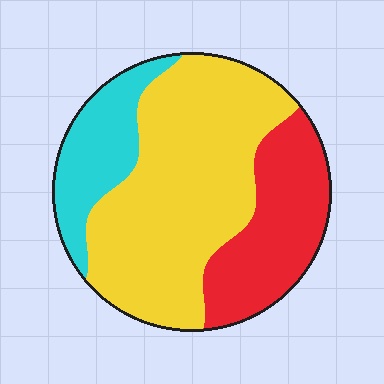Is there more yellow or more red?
Yellow.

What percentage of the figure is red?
Red covers 26% of the figure.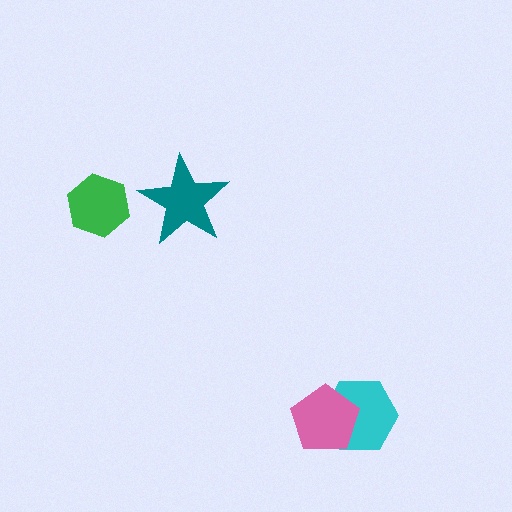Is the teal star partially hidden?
No, no other shape covers it.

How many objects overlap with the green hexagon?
0 objects overlap with the green hexagon.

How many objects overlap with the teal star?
0 objects overlap with the teal star.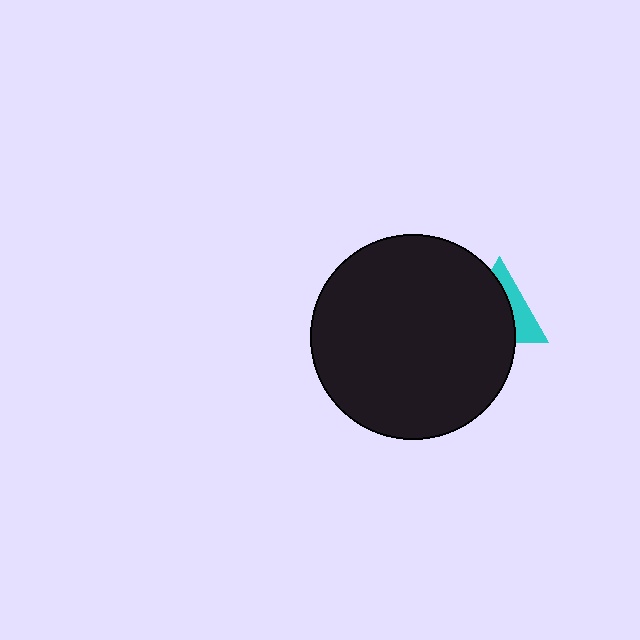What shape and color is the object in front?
The object in front is a black circle.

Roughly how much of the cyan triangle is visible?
A small part of it is visible (roughly 35%).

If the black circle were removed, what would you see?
You would see the complete cyan triangle.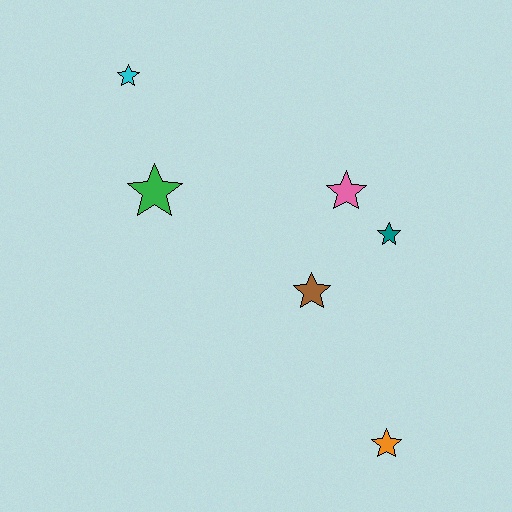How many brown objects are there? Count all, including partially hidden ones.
There is 1 brown object.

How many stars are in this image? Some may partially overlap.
There are 6 stars.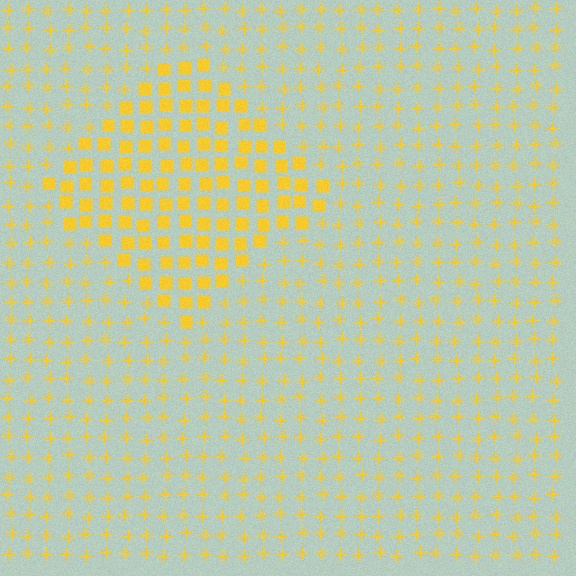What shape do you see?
I see a diamond.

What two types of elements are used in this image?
The image uses squares inside the diamond region and plus signs outside it.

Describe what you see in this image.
The image is filled with small yellow elements arranged in a uniform grid. A diamond-shaped region contains squares, while the surrounding area contains plus signs. The boundary is defined purely by the change in element shape.